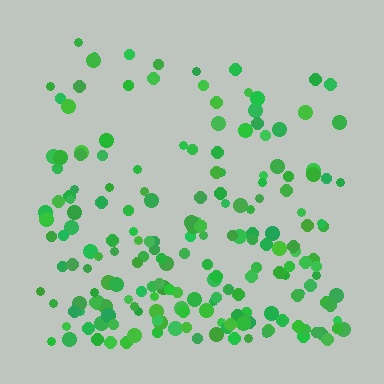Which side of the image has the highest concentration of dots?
The bottom.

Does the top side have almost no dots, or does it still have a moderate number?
Still a moderate number, just noticeably fewer than the bottom.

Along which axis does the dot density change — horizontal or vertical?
Vertical.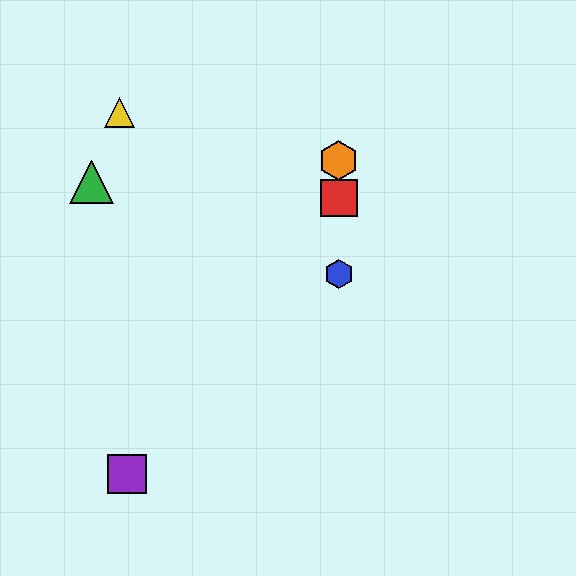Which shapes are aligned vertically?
The red square, the blue hexagon, the orange hexagon are aligned vertically.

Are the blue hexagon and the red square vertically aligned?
Yes, both are at x≈339.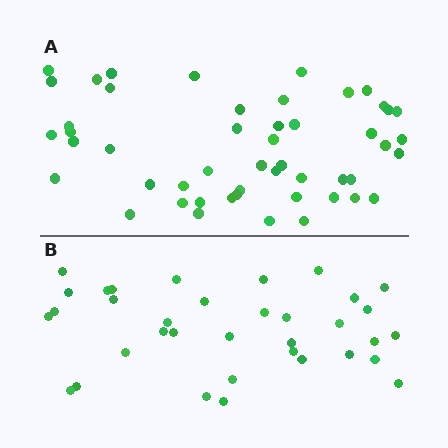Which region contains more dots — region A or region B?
Region A (the top region) has more dots.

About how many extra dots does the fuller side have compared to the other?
Region A has approximately 15 more dots than region B.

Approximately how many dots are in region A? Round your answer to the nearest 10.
About 50 dots.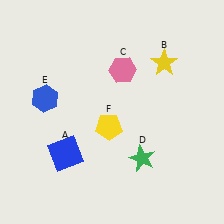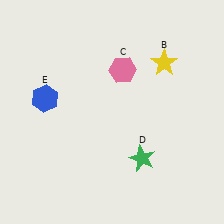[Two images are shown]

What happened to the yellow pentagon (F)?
The yellow pentagon (F) was removed in Image 2. It was in the bottom-left area of Image 1.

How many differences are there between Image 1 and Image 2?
There are 2 differences between the two images.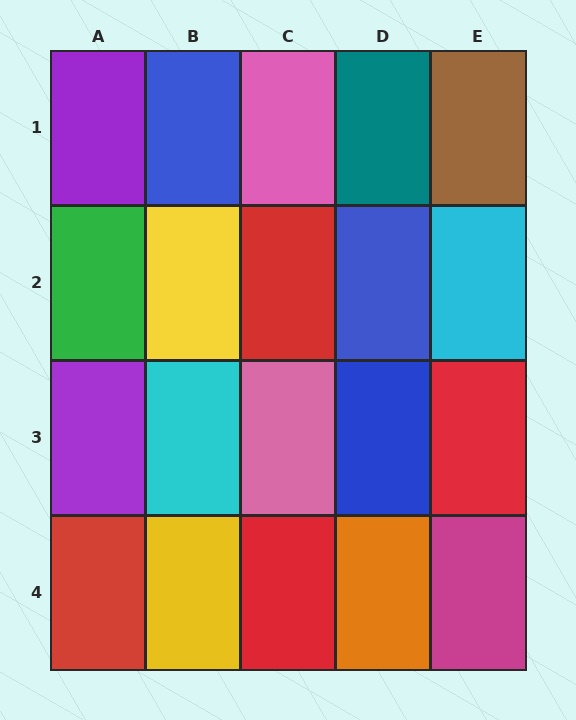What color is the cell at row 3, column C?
Pink.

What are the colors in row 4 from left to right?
Red, yellow, red, orange, magenta.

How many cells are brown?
1 cell is brown.